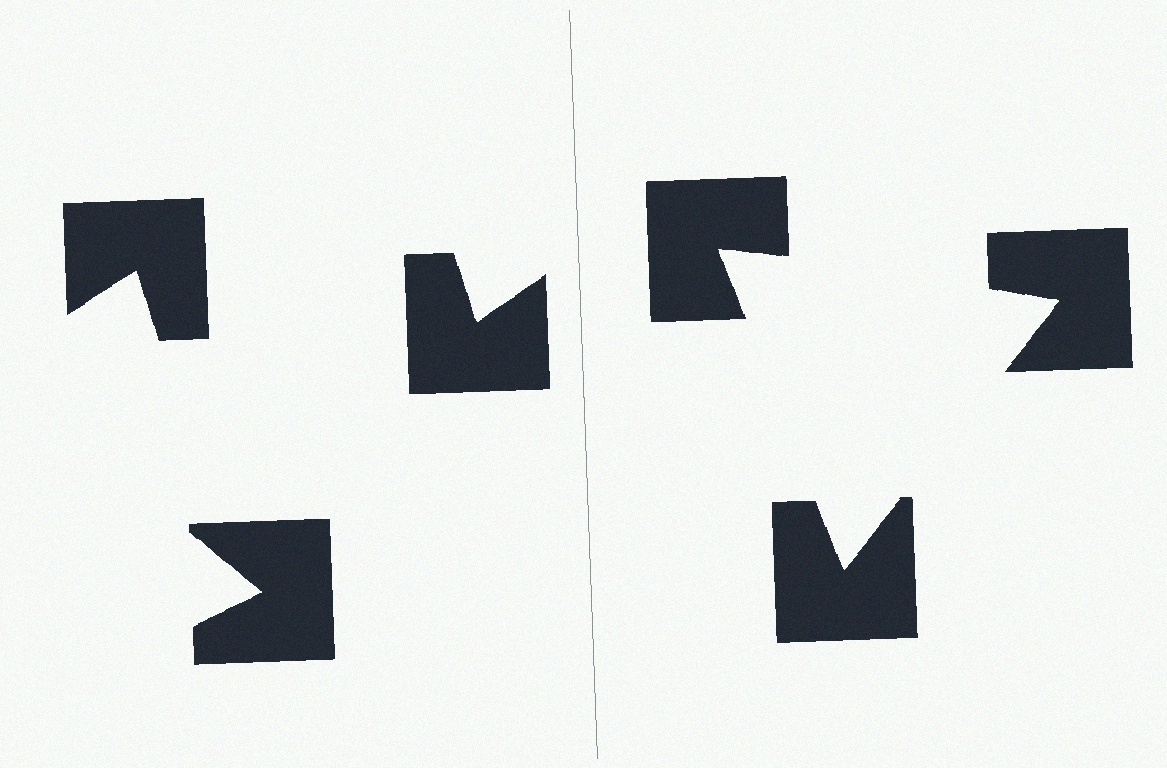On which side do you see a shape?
An illusory triangle appears on the right side. On the left side the wedge cuts are rotated, so no coherent shape forms.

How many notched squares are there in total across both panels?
6 — 3 on each side.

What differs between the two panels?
The notched squares are positioned identically on both sides; only the wedge orientations differ. On the right they align to a triangle; on the left they are misaligned.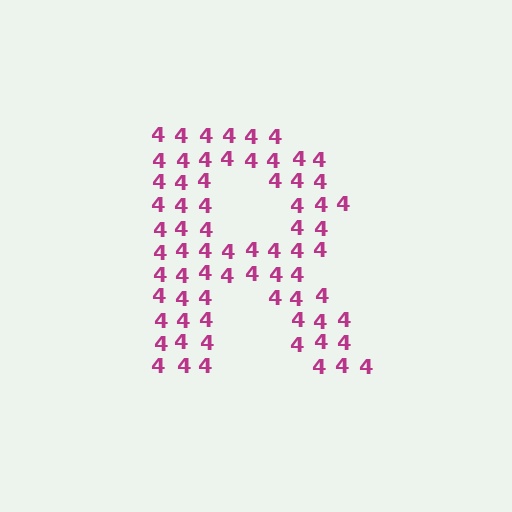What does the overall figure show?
The overall figure shows the letter R.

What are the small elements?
The small elements are digit 4's.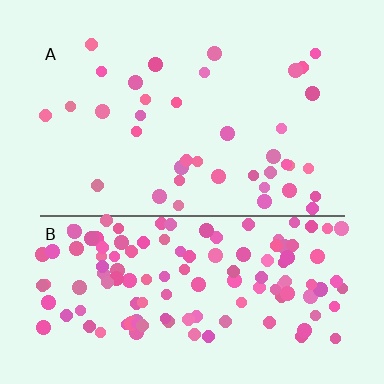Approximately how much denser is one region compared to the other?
Approximately 3.4× — region B over region A.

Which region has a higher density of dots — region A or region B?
B (the bottom).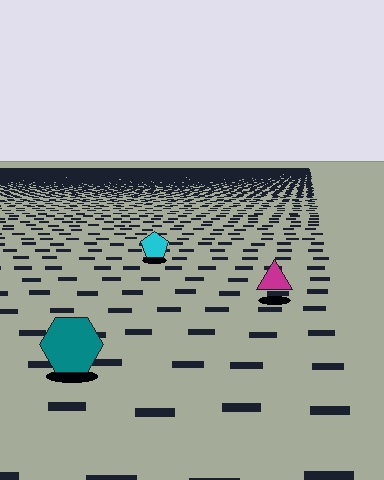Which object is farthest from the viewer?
The cyan pentagon is farthest from the viewer. It appears smaller and the ground texture around it is denser.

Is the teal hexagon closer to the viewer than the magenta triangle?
Yes. The teal hexagon is closer — you can tell from the texture gradient: the ground texture is coarser near it.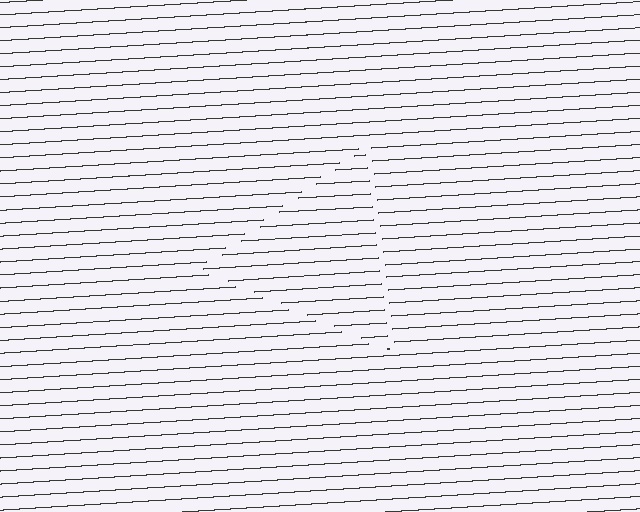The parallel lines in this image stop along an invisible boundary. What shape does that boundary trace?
An illusory triangle. The interior of the shape contains the same grating, shifted by half a period — the contour is defined by the phase discontinuity where line-ends from the inner and outer gratings abut.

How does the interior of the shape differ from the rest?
The interior of the shape contains the same grating, shifted by half a period — the contour is defined by the phase discontinuity where line-ends from the inner and outer gratings abut.